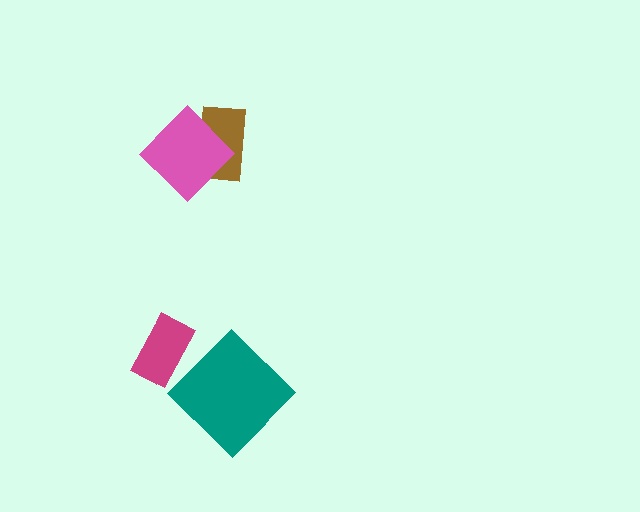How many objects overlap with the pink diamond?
1 object overlaps with the pink diamond.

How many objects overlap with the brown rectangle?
1 object overlaps with the brown rectangle.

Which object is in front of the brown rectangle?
The pink diamond is in front of the brown rectangle.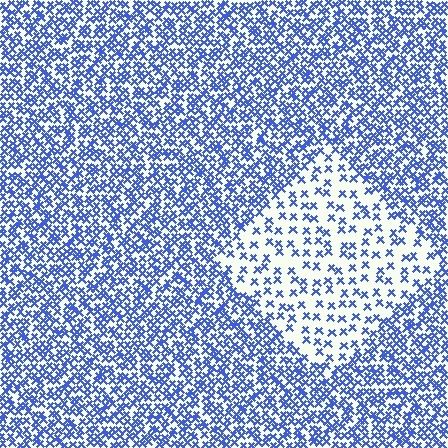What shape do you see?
I see a diamond.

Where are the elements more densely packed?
The elements are more densely packed outside the diamond boundary.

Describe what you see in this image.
The image contains small blue elements arranged at two different densities. A diamond-shaped region is visible where the elements are less densely packed than the surrounding area.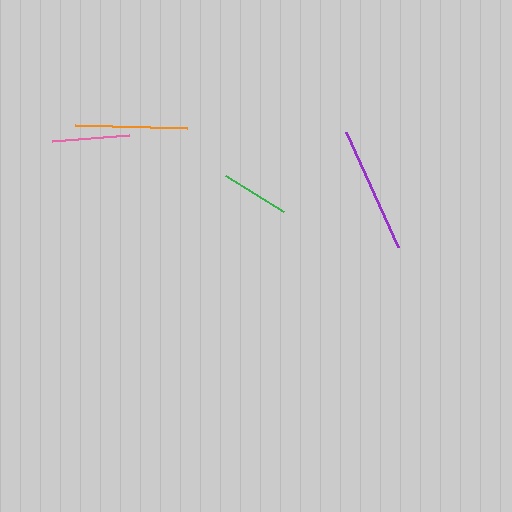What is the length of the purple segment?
The purple segment is approximately 126 pixels long.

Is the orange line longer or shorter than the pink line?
The orange line is longer than the pink line.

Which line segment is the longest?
The purple line is the longest at approximately 126 pixels.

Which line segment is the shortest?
The green line is the shortest at approximately 68 pixels.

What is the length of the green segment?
The green segment is approximately 68 pixels long.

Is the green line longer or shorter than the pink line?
The pink line is longer than the green line.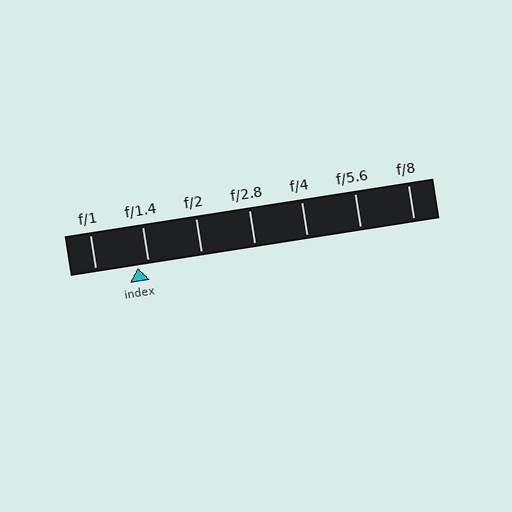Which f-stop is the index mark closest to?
The index mark is closest to f/1.4.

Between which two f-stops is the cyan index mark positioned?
The index mark is between f/1 and f/1.4.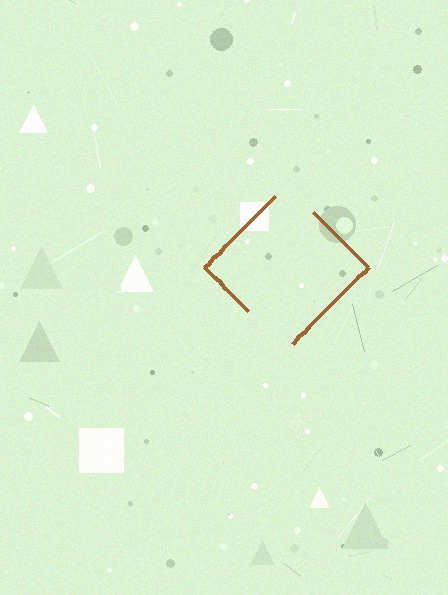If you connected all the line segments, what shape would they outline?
They would outline a diamond.